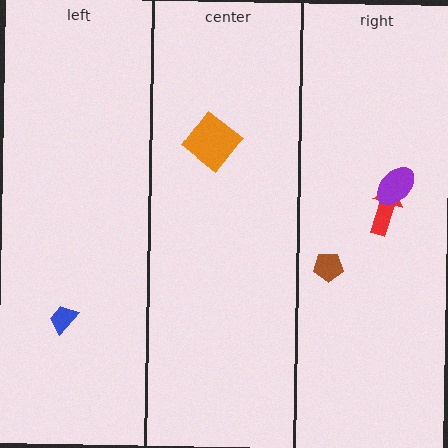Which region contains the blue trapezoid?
The left region.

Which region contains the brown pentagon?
The right region.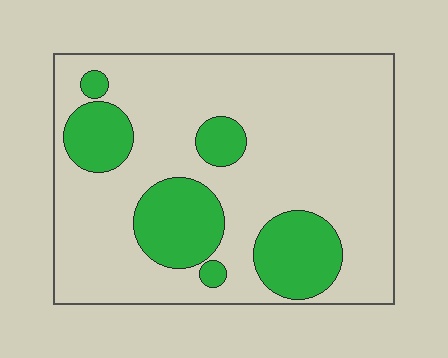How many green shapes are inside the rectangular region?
6.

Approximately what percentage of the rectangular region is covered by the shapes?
Approximately 25%.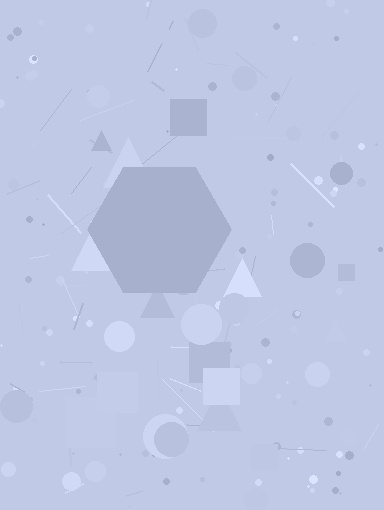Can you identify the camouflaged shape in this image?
The camouflaged shape is a hexagon.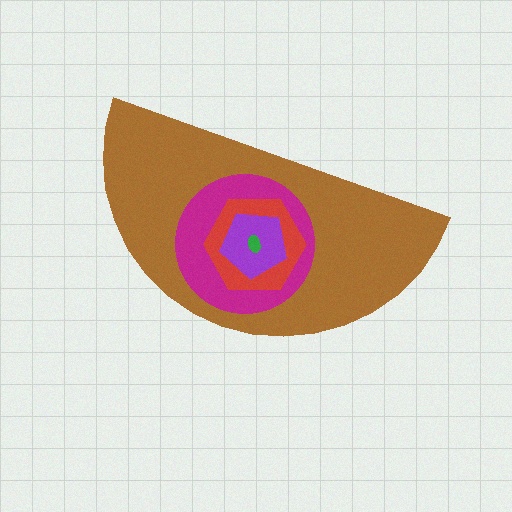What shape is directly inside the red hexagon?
The purple pentagon.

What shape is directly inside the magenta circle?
The red hexagon.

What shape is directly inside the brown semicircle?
The magenta circle.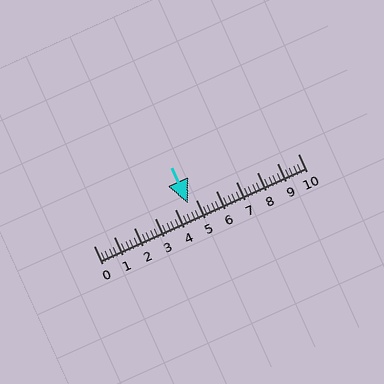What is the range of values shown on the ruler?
The ruler shows values from 0 to 10.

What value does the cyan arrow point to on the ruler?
The cyan arrow points to approximately 4.6.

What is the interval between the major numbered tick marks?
The major tick marks are spaced 1 units apart.